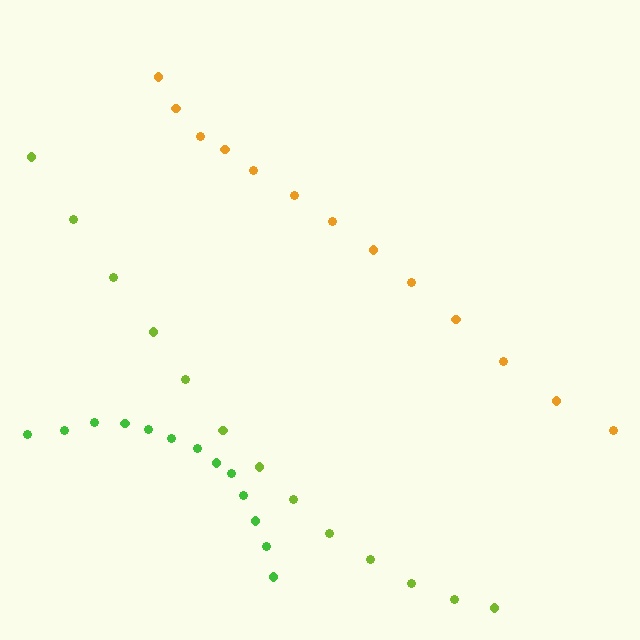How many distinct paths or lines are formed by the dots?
There are 3 distinct paths.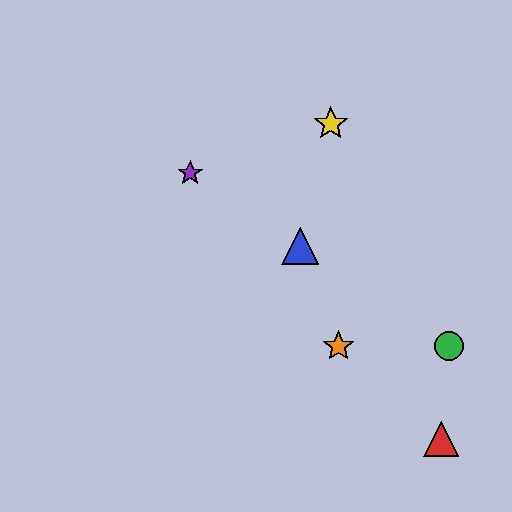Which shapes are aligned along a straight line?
The blue triangle, the green circle, the purple star are aligned along a straight line.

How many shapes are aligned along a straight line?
3 shapes (the blue triangle, the green circle, the purple star) are aligned along a straight line.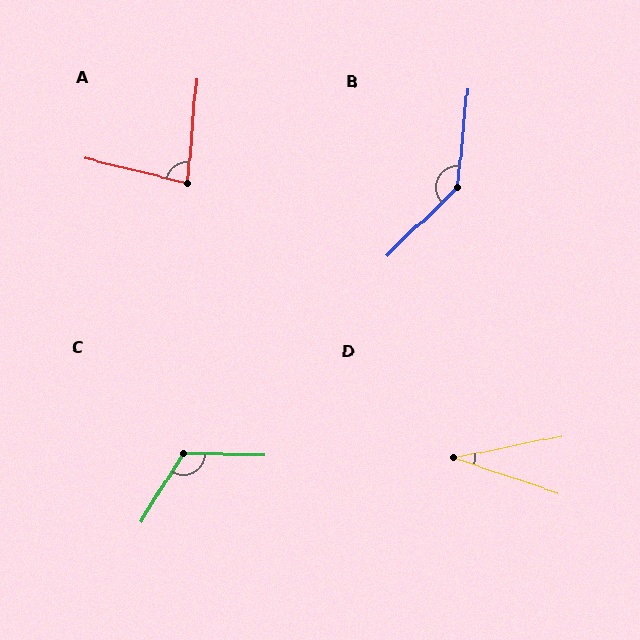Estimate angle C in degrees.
Approximately 120 degrees.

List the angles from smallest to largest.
D (30°), A (81°), C (120°), B (140°).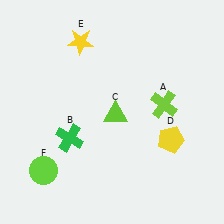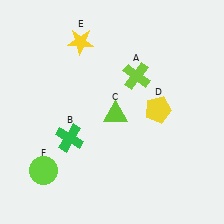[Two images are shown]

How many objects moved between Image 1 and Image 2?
2 objects moved between the two images.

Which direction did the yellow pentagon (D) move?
The yellow pentagon (D) moved up.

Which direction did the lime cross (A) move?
The lime cross (A) moved up.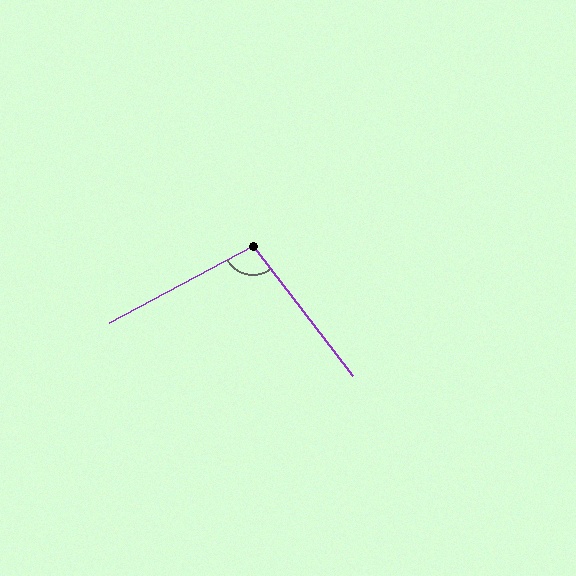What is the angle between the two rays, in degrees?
Approximately 99 degrees.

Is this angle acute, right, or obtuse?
It is obtuse.